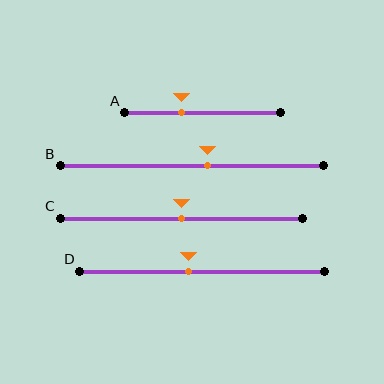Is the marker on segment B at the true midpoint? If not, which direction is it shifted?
No, the marker on segment B is shifted to the right by about 6% of the segment length.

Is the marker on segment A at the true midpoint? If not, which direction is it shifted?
No, the marker on segment A is shifted to the left by about 14% of the segment length.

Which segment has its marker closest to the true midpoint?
Segment C has its marker closest to the true midpoint.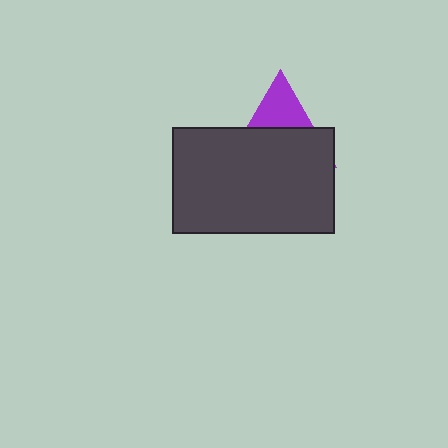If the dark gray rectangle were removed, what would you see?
You would see the complete purple triangle.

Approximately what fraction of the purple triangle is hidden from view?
Roughly 65% of the purple triangle is hidden behind the dark gray rectangle.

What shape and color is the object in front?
The object in front is a dark gray rectangle.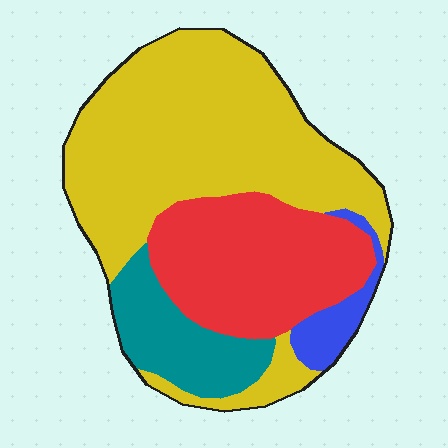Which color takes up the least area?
Blue, at roughly 5%.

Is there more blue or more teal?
Teal.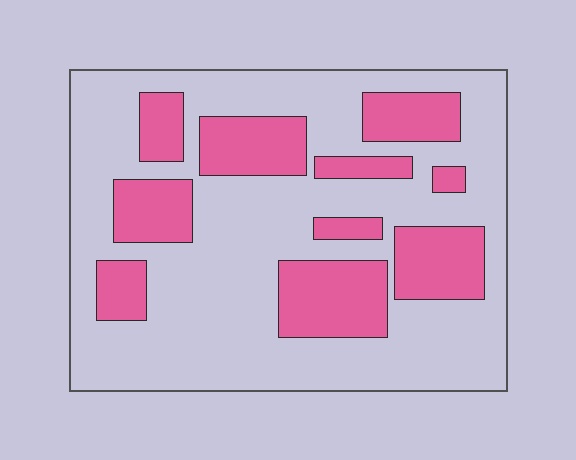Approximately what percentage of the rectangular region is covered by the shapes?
Approximately 30%.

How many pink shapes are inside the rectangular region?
10.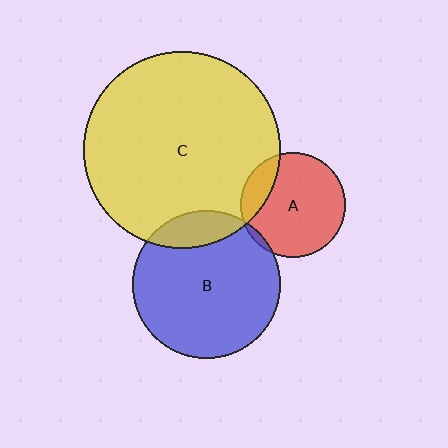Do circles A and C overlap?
Yes.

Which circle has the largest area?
Circle C (yellow).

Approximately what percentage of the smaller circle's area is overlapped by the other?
Approximately 15%.